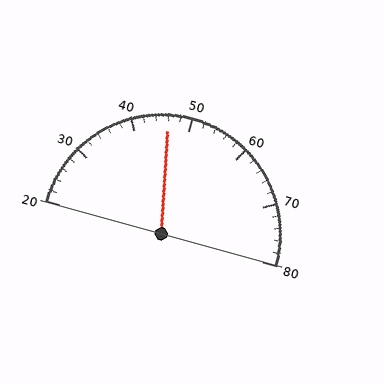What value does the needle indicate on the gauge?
The needle indicates approximately 46.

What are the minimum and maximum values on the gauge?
The gauge ranges from 20 to 80.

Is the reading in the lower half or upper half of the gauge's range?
The reading is in the lower half of the range (20 to 80).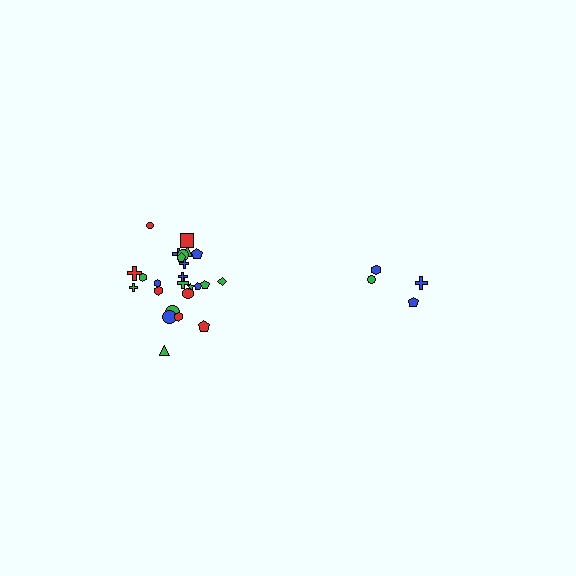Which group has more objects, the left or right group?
The left group.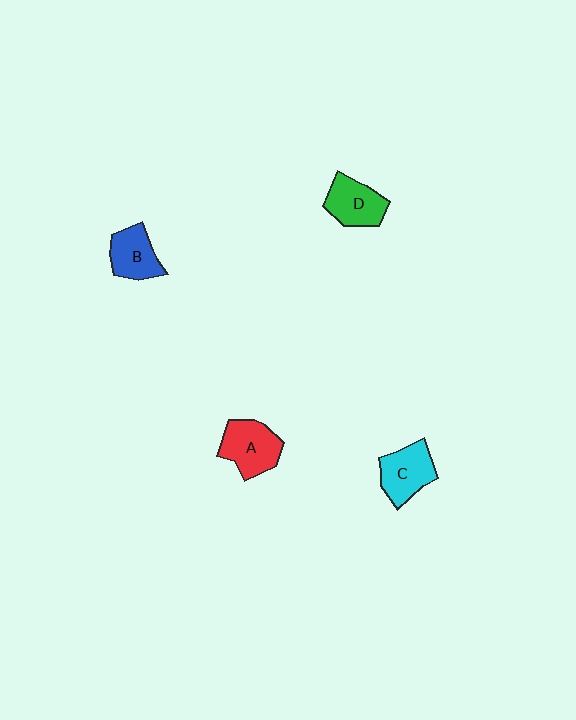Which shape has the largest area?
Shape A (red).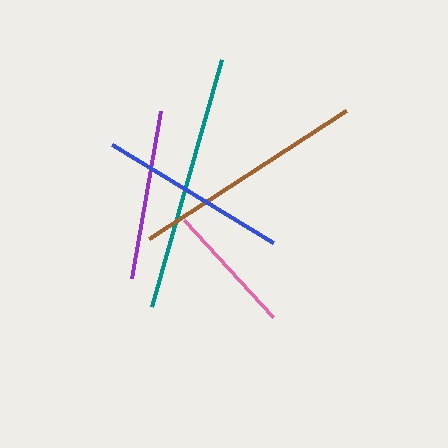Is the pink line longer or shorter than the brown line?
The brown line is longer than the pink line.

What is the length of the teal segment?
The teal segment is approximately 257 pixels long.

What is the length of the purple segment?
The purple segment is approximately 169 pixels long.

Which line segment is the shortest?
The pink line is the shortest at approximately 132 pixels.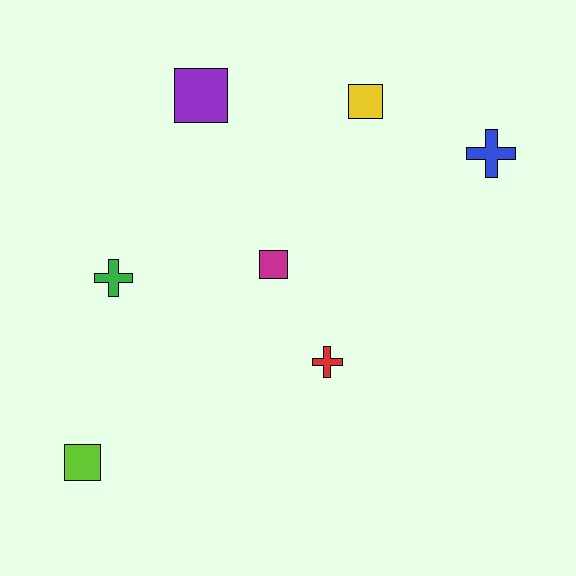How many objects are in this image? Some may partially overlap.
There are 7 objects.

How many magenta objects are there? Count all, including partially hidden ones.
There is 1 magenta object.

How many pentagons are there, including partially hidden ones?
There are no pentagons.